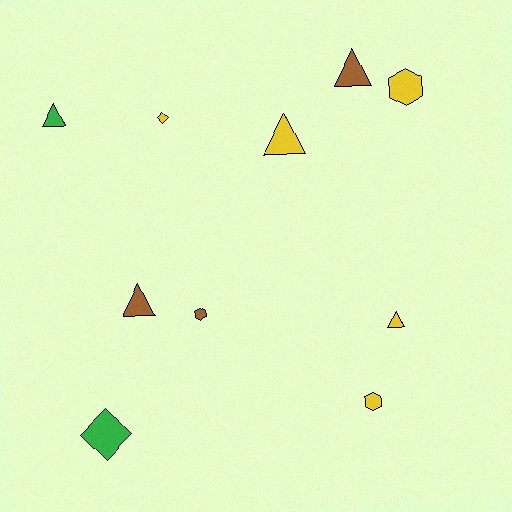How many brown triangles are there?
There are 2 brown triangles.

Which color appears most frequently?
Yellow, with 5 objects.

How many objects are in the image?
There are 10 objects.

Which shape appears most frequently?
Triangle, with 5 objects.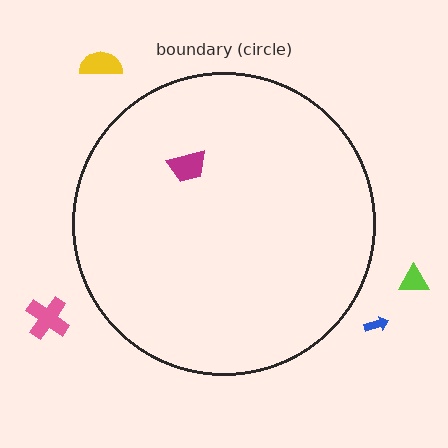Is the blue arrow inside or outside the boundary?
Outside.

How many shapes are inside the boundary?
1 inside, 4 outside.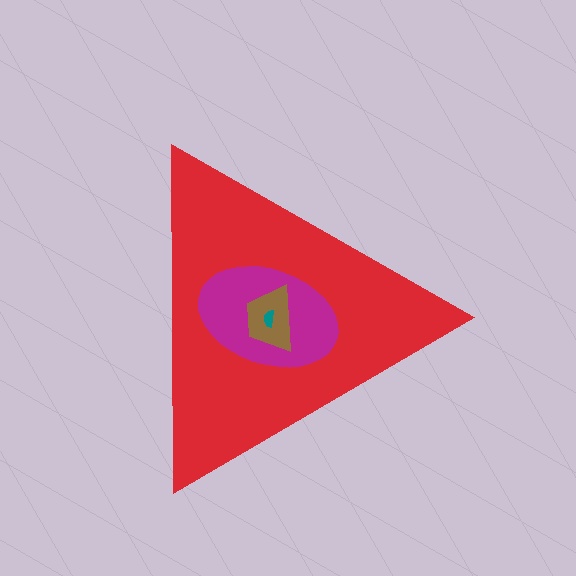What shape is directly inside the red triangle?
The magenta ellipse.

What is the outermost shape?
The red triangle.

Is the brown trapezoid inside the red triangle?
Yes.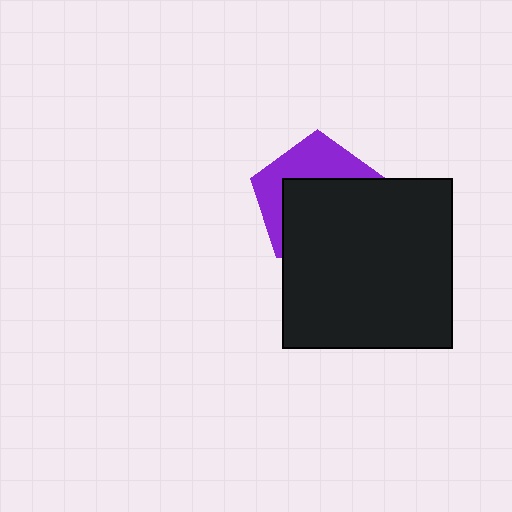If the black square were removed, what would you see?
You would see the complete purple pentagon.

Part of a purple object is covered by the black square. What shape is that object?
It is a pentagon.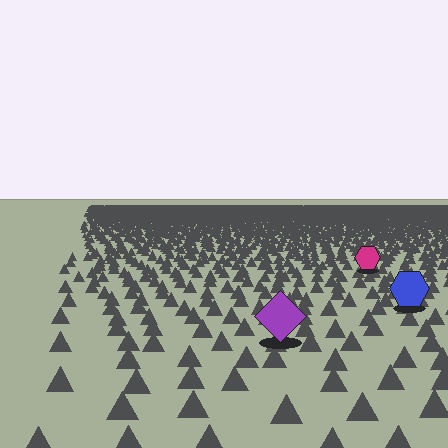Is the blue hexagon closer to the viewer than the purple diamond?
No. The purple diamond is closer — you can tell from the texture gradient: the ground texture is coarser near it.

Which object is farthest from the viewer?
The magenta hexagon is farthest from the viewer. It appears smaller and the ground texture around it is denser.